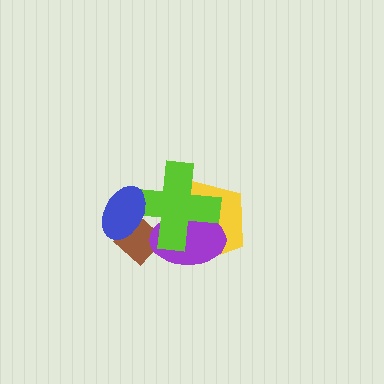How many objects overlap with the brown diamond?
3 objects overlap with the brown diamond.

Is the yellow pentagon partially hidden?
Yes, it is partially covered by another shape.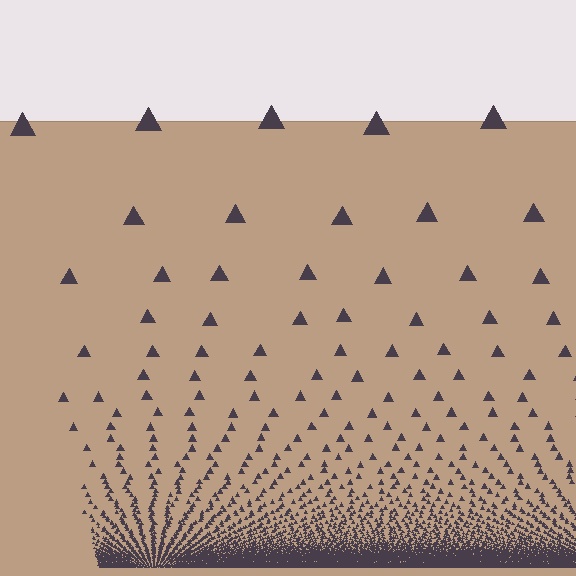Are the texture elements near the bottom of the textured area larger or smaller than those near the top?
Smaller. The gradient is inverted — elements near the bottom are smaller and denser.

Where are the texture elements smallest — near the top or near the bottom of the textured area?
Near the bottom.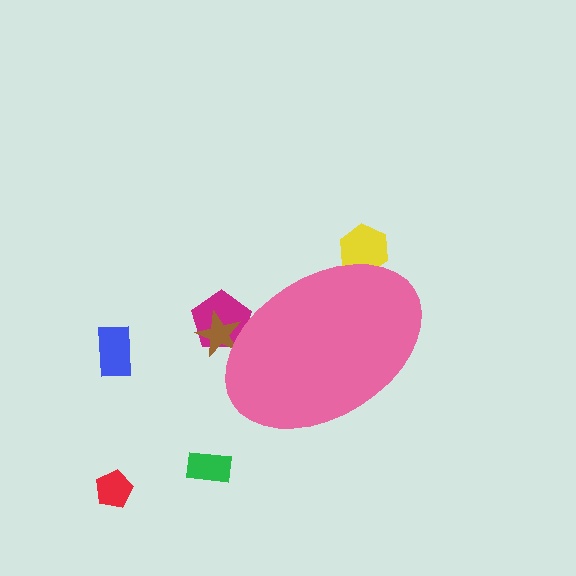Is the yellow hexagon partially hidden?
Yes, the yellow hexagon is partially hidden behind the pink ellipse.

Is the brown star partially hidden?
Yes, the brown star is partially hidden behind the pink ellipse.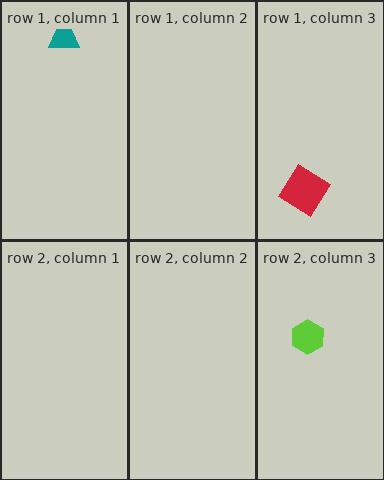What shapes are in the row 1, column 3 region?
The red diamond.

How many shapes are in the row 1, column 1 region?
1.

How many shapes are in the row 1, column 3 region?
1.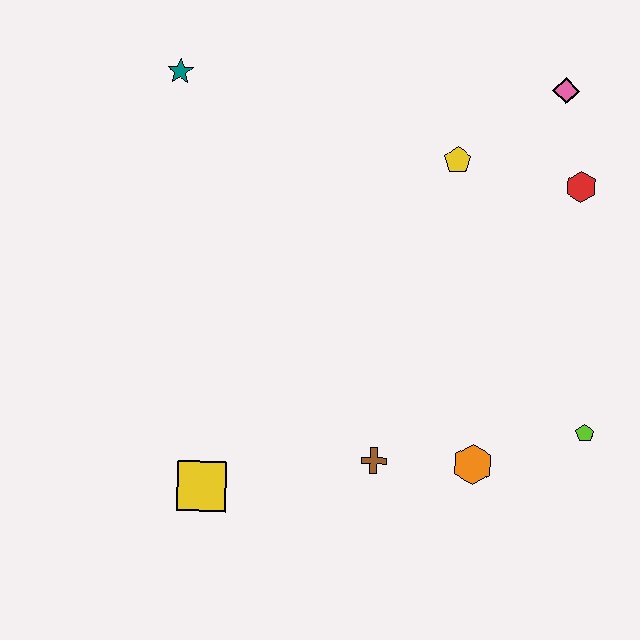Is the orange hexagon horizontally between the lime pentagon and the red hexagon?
No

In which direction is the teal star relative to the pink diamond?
The teal star is to the left of the pink diamond.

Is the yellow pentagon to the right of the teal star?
Yes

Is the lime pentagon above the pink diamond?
No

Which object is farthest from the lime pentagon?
The teal star is farthest from the lime pentagon.